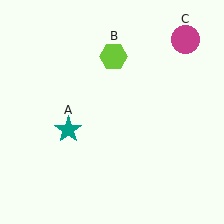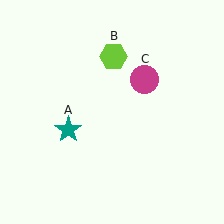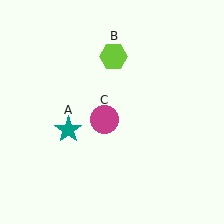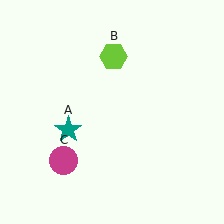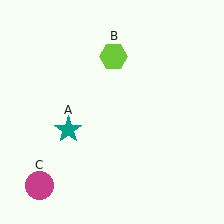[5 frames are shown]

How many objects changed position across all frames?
1 object changed position: magenta circle (object C).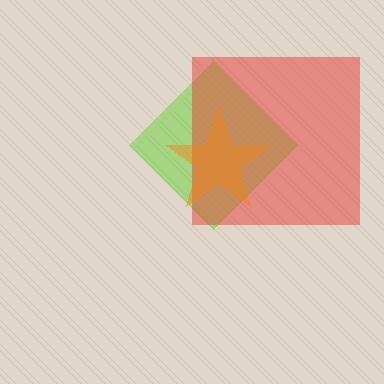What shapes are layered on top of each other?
The layered shapes are: a lime diamond, a red square, an orange star.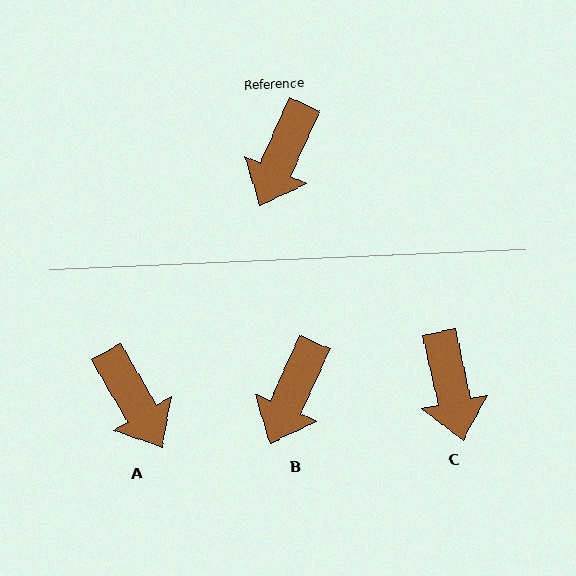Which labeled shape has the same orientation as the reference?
B.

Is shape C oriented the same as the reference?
No, it is off by about 37 degrees.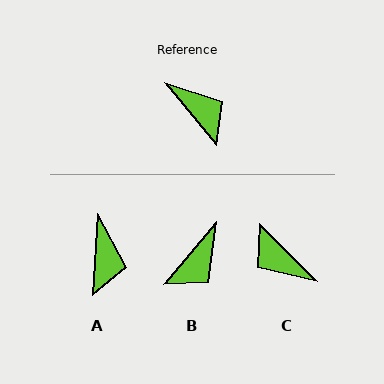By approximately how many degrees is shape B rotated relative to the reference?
Approximately 79 degrees clockwise.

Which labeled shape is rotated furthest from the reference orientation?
C, about 175 degrees away.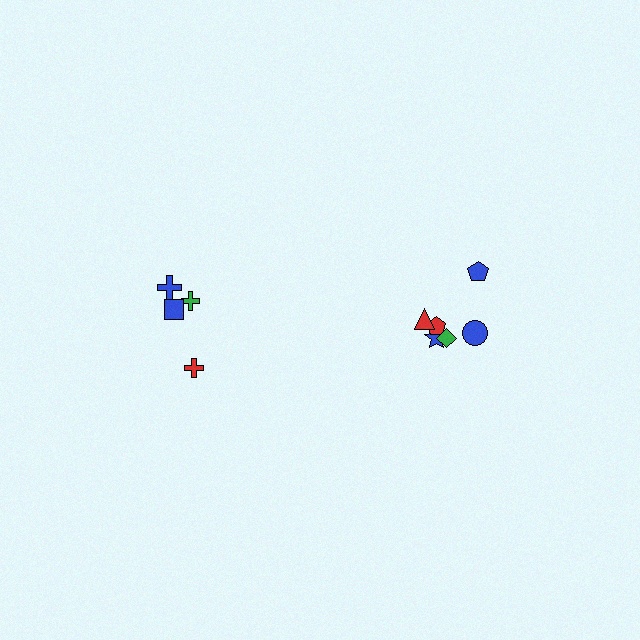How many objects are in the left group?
There are 4 objects.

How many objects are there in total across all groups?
There are 10 objects.